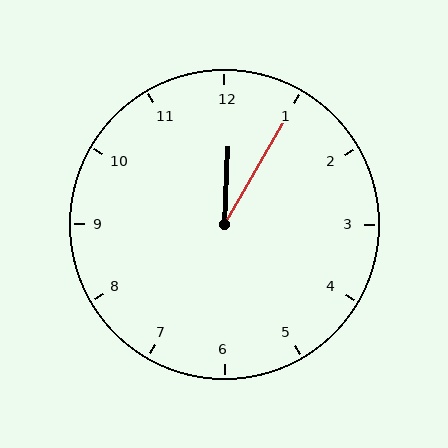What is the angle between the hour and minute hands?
Approximately 28 degrees.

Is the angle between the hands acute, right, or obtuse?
It is acute.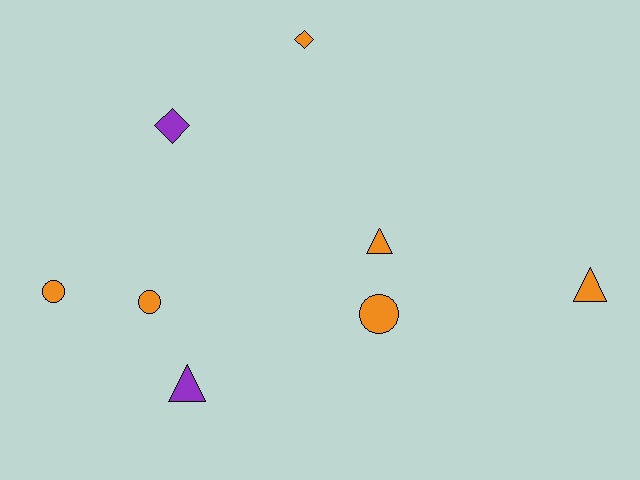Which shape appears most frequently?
Circle, with 3 objects.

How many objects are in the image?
There are 8 objects.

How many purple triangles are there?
There is 1 purple triangle.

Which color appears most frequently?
Orange, with 6 objects.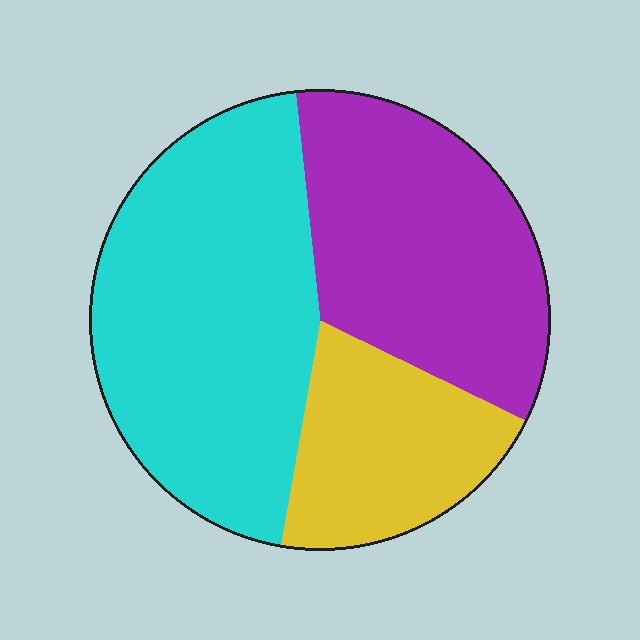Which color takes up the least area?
Yellow, at roughly 20%.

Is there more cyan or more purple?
Cyan.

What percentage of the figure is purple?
Purple covers 34% of the figure.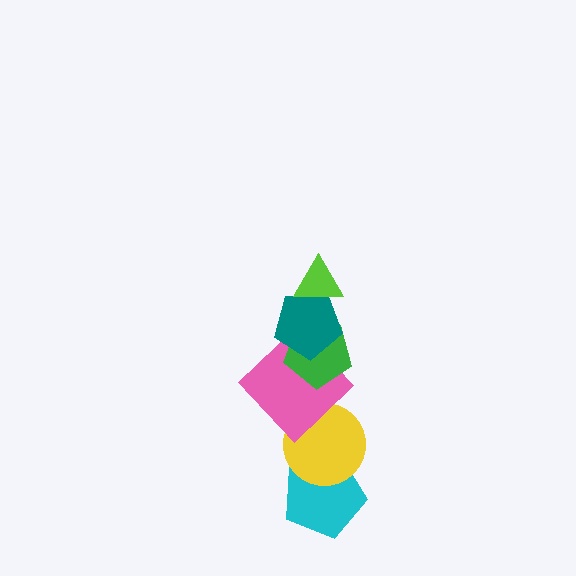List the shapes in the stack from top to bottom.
From top to bottom: the lime triangle, the teal pentagon, the green pentagon, the pink diamond, the yellow circle, the cyan pentagon.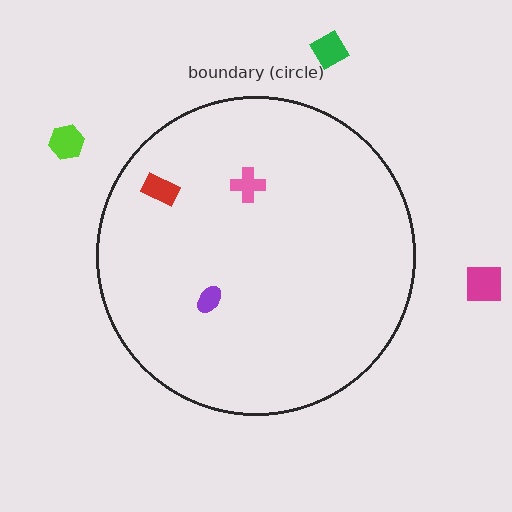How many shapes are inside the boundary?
3 inside, 3 outside.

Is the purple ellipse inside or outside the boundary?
Inside.